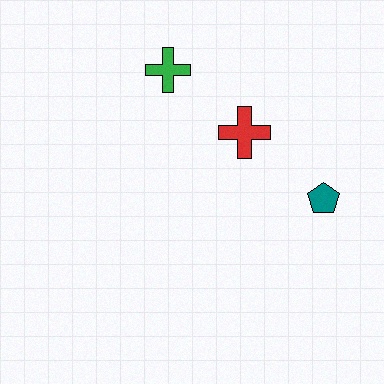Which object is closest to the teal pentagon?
The red cross is closest to the teal pentagon.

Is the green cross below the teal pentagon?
No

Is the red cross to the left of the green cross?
No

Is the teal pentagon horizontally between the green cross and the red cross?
No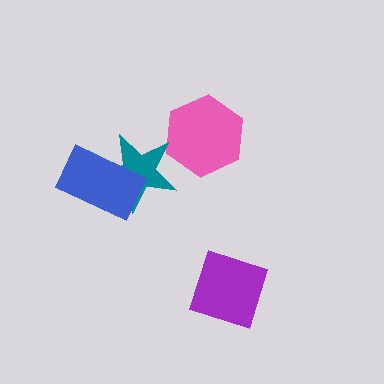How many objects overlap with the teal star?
2 objects overlap with the teal star.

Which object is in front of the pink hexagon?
The teal star is in front of the pink hexagon.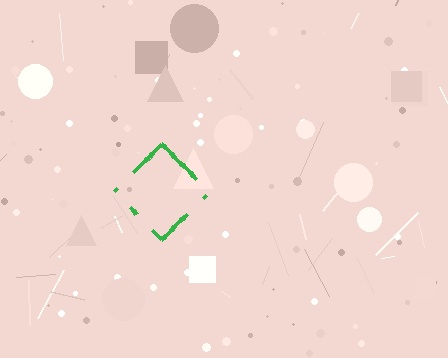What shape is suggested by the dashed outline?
The dashed outline suggests a diamond.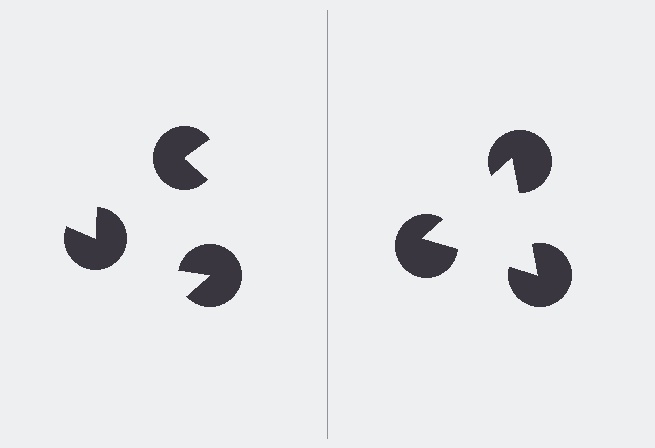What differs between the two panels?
The pac-man discs are positioned identically on both sides; only the wedge orientations differ. On the right they align to a triangle; on the left they are misaligned.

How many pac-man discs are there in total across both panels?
6 — 3 on each side.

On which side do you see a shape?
An illusory triangle appears on the right side. On the left side the wedge cuts are rotated, so no coherent shape forms.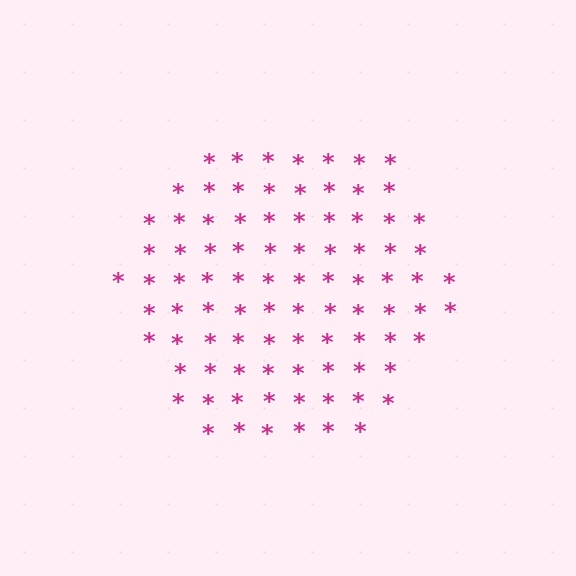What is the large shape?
The large shape is a hexagon.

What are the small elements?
The small elements are asterisks.